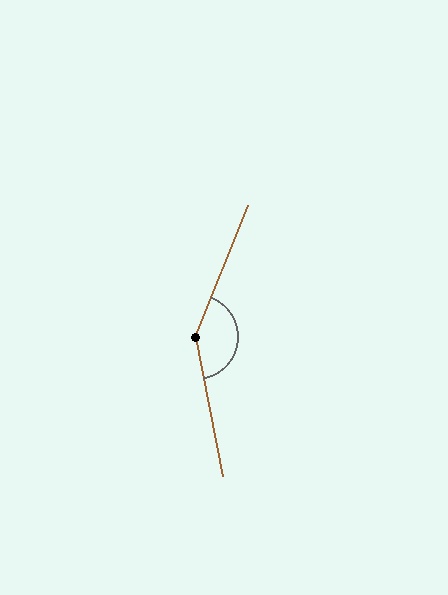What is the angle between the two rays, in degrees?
Approximately 148 degrees.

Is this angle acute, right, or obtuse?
It is obtuse.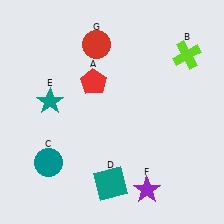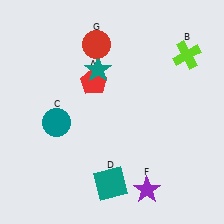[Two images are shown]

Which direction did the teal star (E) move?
The teal star (E) moved right.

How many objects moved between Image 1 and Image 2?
2 objects moved between the two images.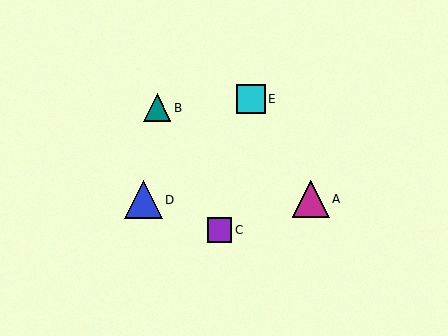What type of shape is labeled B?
Shape B is a teal triangle.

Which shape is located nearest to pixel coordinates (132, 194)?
The blue triangle (labeled D) at (143, 200) is nearest to that location.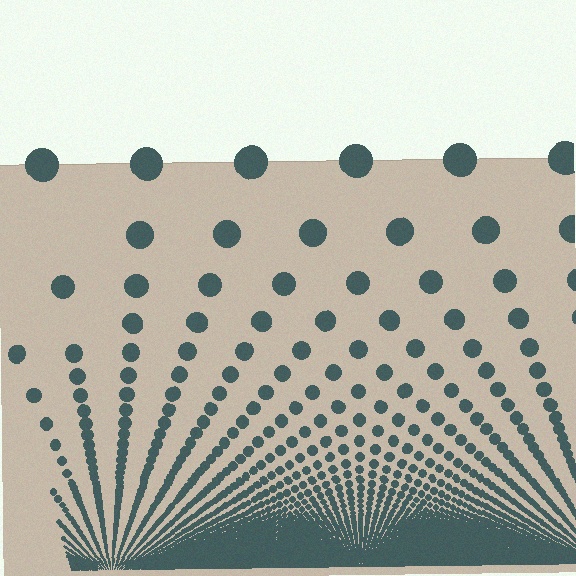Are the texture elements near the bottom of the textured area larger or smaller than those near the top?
Smaller. The gradient is inverted — elements near the bottom are smaller and denser.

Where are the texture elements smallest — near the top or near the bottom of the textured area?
Near the bottom.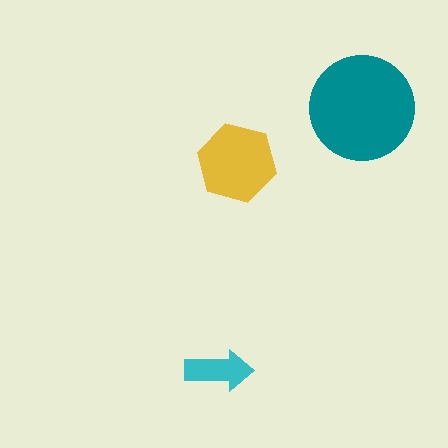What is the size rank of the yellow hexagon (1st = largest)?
2nd.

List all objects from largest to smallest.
The teal circle, the yellow hexagon, the cyan arrow.